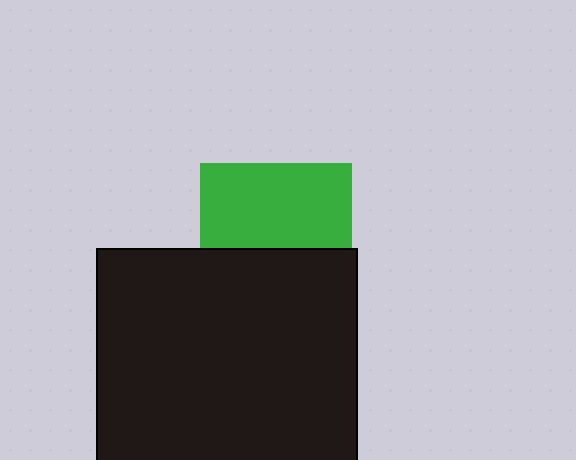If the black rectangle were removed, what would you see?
You would see the complete green square.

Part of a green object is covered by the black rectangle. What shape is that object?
It is a square.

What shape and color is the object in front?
The object in front is a black rectangle.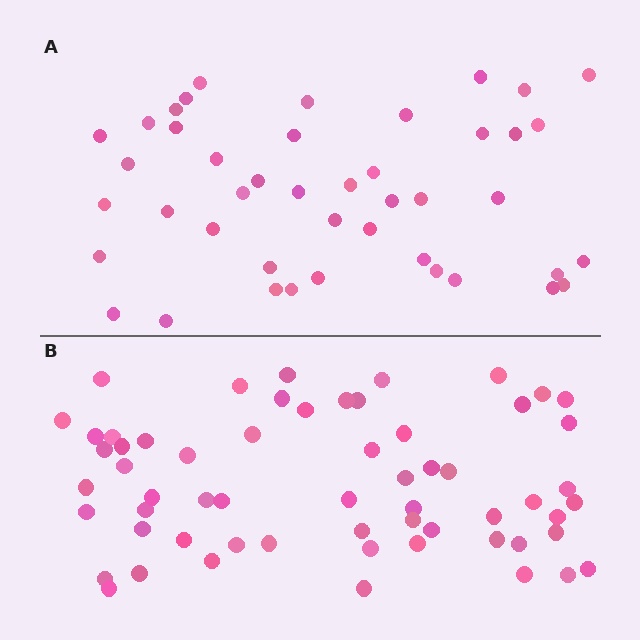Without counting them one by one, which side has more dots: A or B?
Region B (the bottom region) has more dots.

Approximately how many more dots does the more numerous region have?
Region B has approximately 15 more dots than region A.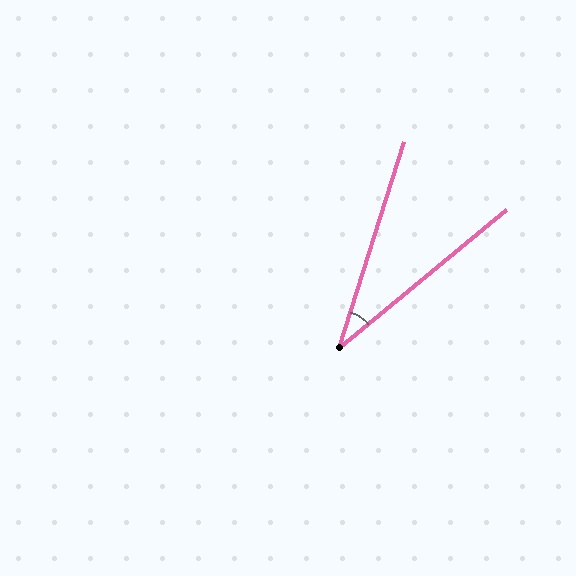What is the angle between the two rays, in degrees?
Approximately 33 degrees.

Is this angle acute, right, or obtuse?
It is acute.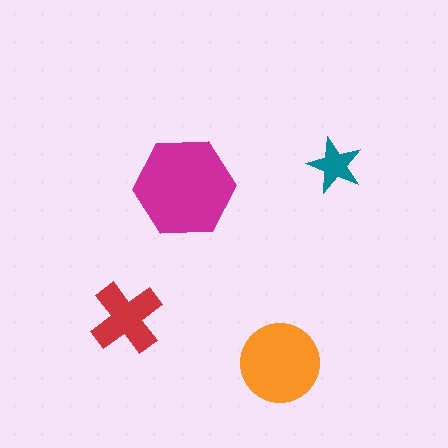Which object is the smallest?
The teal star.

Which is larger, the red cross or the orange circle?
The orange circle.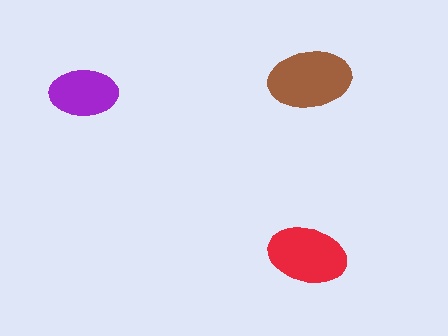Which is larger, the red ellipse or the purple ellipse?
The red one.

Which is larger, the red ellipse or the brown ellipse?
The brown one.